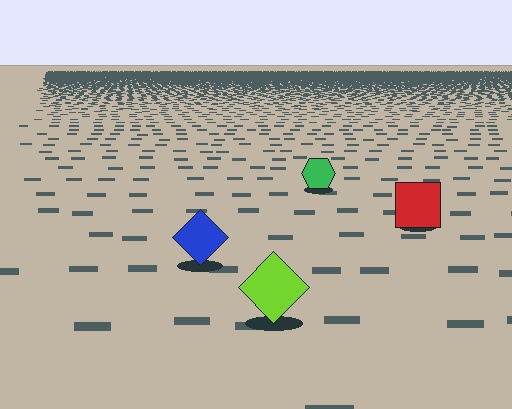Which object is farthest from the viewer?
The green hexagon is farthest from the viewer. It appears smaller and the ground texture around it is denser.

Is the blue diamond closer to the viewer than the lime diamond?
No. The lime diamond is closer — you can tell from the texture gradient: the ground texture is coarser near it.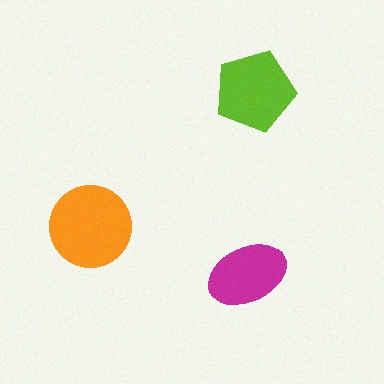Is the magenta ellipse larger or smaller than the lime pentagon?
Smaller.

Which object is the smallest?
The magenta ellipse.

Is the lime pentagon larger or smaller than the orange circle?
Smaller.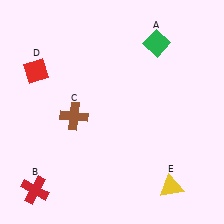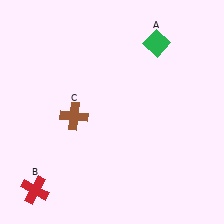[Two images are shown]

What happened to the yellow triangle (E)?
The yellow triangle (E) was removed in Image 2. It was in the bottom-right area of Image 1.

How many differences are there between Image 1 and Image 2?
There are 2 differences between the two images.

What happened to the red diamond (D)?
The red diamond (D) was removed in Image 2. It was in the top-left area of Image 1.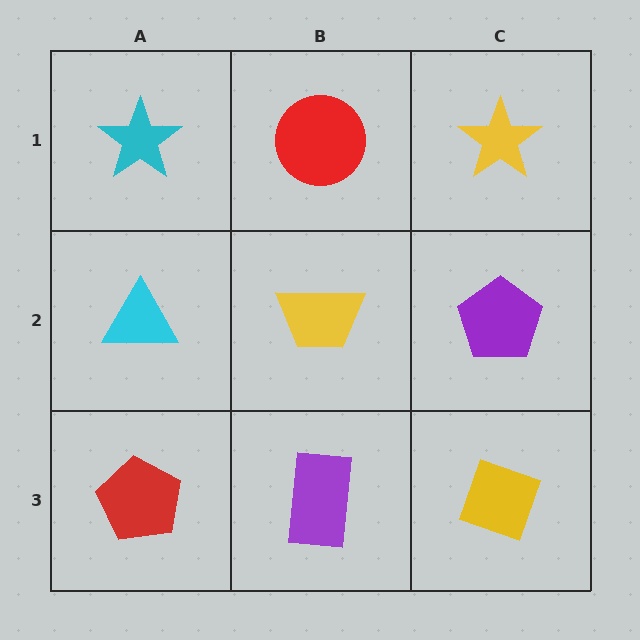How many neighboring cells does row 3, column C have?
2.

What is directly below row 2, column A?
A red pentagon.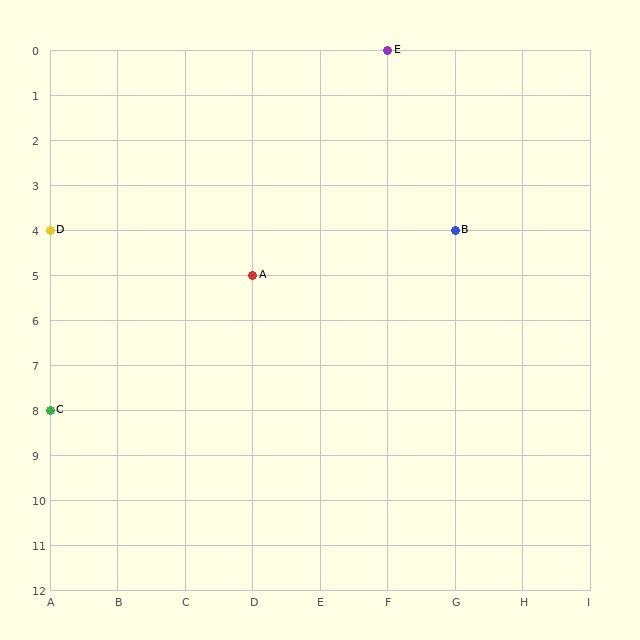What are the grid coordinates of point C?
Point C is at grid coordinates (A, 8).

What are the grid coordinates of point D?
Point D is at grid coordinates (A, 4).